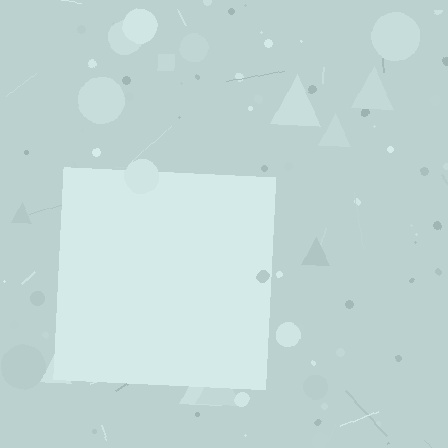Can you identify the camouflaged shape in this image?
The camouflaged shape is a square.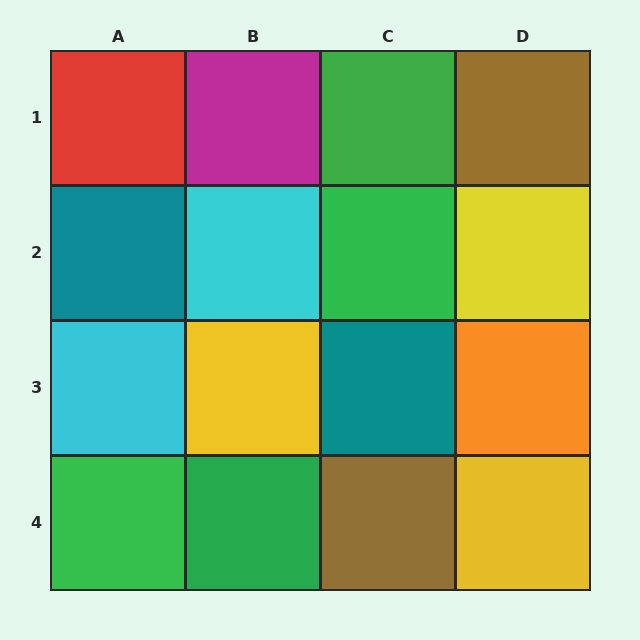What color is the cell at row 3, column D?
Orange.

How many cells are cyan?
2 cells are cyan.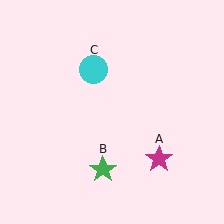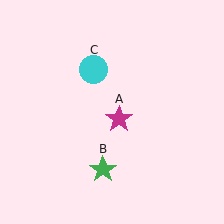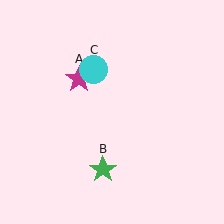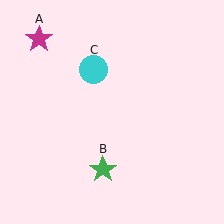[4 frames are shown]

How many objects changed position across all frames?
1 object changed position: magenta star (object A).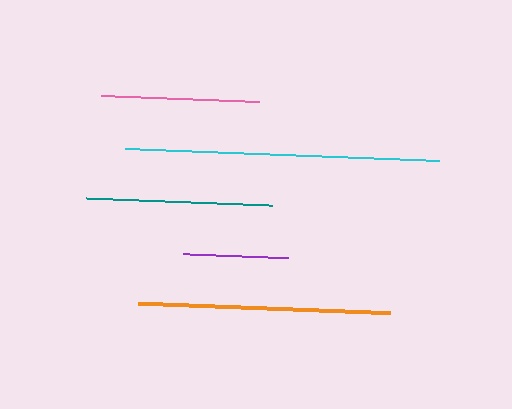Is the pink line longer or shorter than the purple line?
The pink line is longer than the purple line.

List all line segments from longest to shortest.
From longest to shortest: cyan, orange, teal, pink, purple.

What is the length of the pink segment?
The pink segment is approximately 159 pixels long.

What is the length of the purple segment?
The purple segment is approximately 105 pixels long.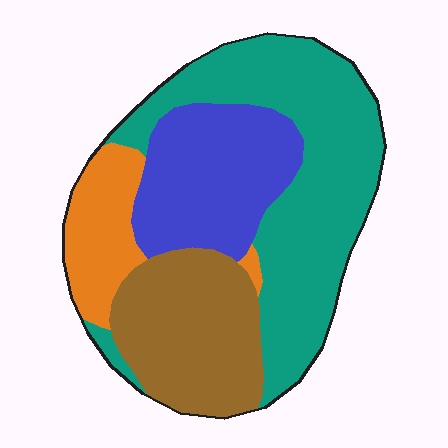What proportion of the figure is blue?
Blue covers roughly 25% of the figure.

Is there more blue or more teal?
Teal.